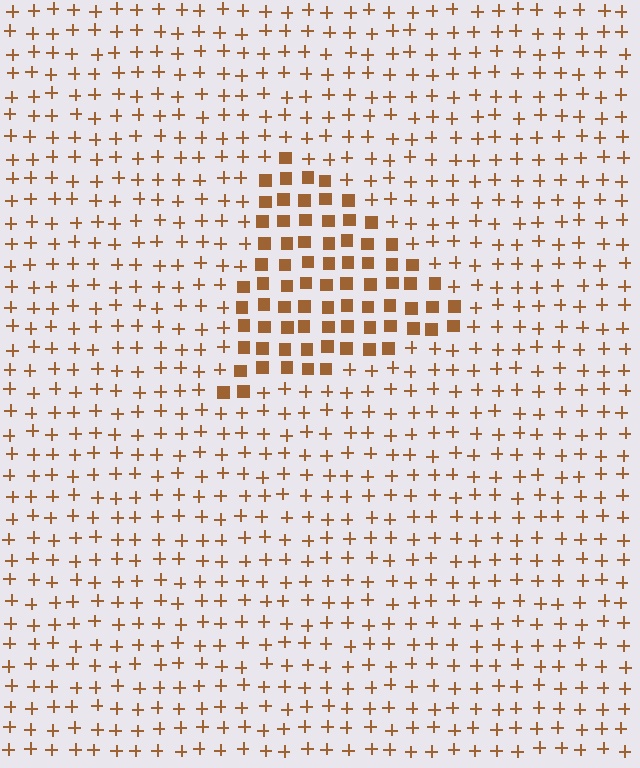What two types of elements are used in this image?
The image uses squares inside the triangle region and plus signs outside it.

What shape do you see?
I see a triangle.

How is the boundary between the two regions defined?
The boundary is defined by a change in element shape: squares inside vs. plus signs outside. All elements share the same color and spacing.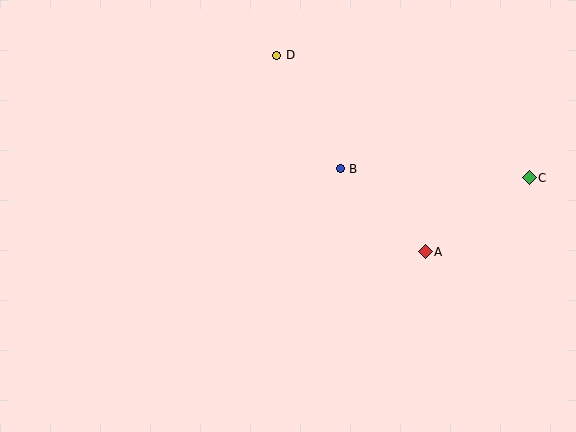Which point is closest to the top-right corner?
Point C is closest to the top-right corner.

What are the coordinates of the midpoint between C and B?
The midpoint between C and B is at (435, 173).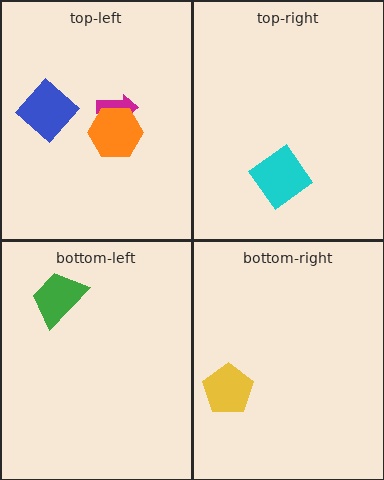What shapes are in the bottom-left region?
The green trapezoid.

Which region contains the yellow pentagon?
The bottom-right region.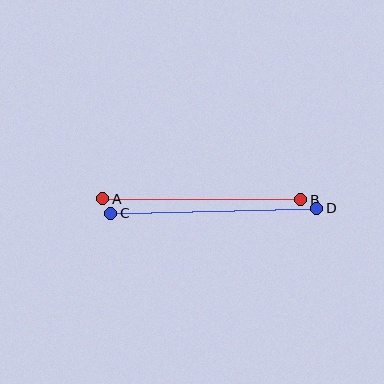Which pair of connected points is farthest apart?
Points C and D are farthest apart.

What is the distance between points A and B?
The distance is approximately 198 pixels.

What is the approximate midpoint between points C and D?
The midpoint is at approximately (214, 211) pixels.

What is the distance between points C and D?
The distance is approximately 206 pixels.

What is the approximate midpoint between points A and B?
The midpoint is at approximately (202, 199) pixels.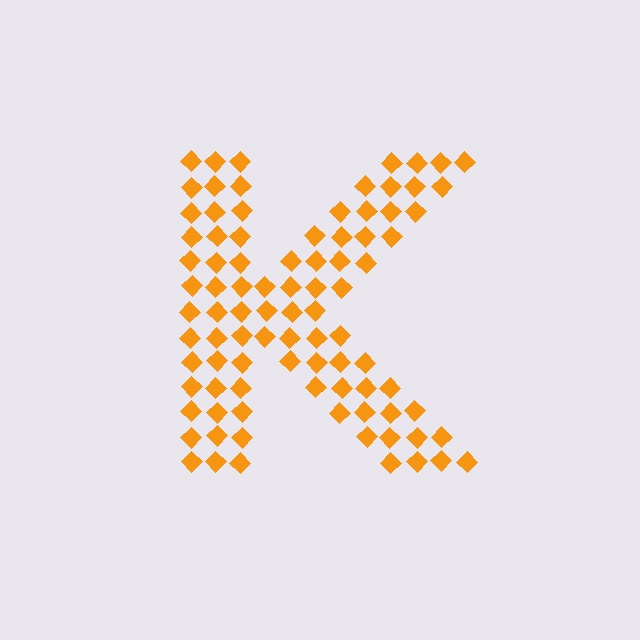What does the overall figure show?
The overall figure shows the letter K.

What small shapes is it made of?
It is made of small diamonds.